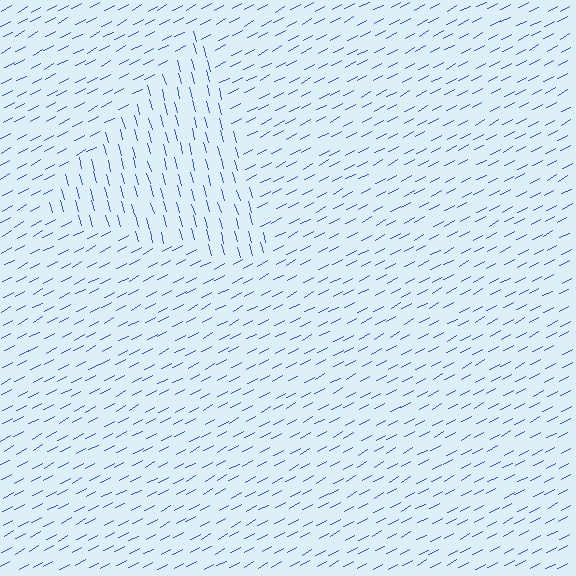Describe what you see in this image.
The image is filled with small blue line segments. A triangle region in the image has lines oriented differently from the surrounding lines, creating a visible texture boundary.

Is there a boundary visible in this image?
Yes, there is a texture boundary formed by a change in line orientation.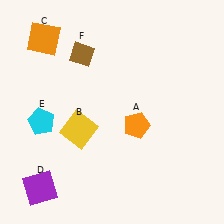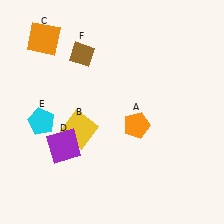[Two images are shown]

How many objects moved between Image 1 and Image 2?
1 object moved between the two images.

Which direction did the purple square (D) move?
The purple square (D) moved up.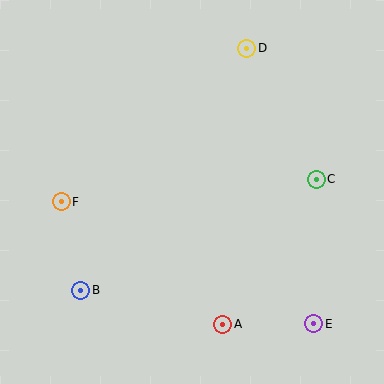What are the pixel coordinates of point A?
Point A is at (223, 324).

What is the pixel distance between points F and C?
The distance between F and C is 256 pixels.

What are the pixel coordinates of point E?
Point E is at (314, 324).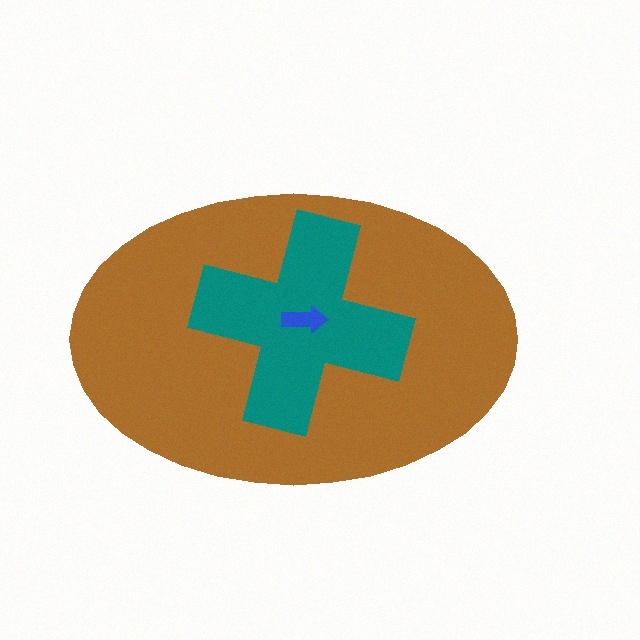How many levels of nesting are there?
3.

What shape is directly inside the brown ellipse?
The teal cross.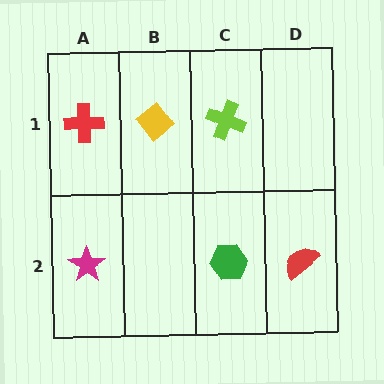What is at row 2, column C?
A green hexagon.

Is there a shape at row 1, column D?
No, that cell is empty.